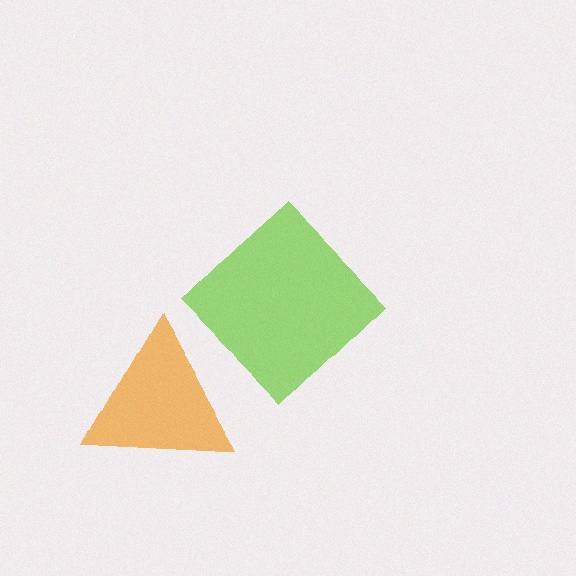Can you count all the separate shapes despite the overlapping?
Yes, there are 2 separate shapes.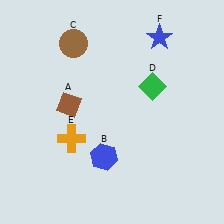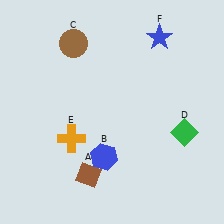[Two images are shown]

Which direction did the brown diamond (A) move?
The brown diamond (A) moved down.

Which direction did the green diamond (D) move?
The green diamond (D) moved down.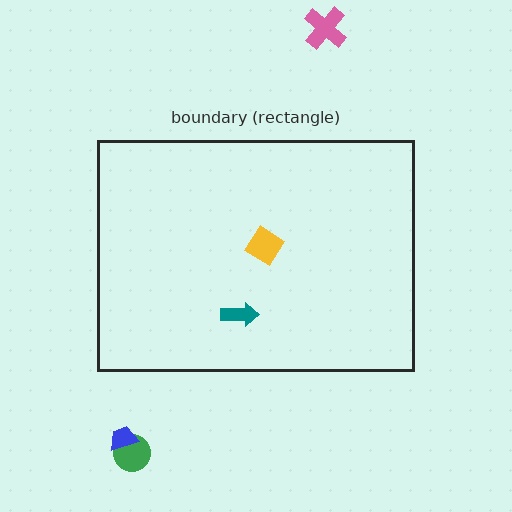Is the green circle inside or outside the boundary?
Outside.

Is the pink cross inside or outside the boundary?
Outside.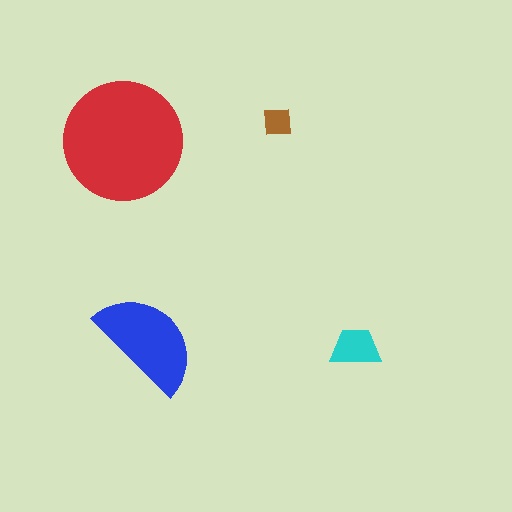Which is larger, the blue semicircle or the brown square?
The blue semicircle.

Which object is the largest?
The red circle.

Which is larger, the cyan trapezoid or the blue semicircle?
The blue semicircle.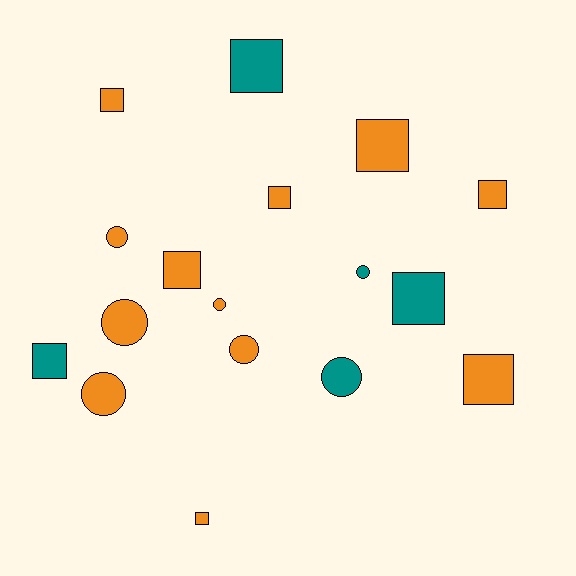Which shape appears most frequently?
Square, with 10 objects.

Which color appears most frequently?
Orange, with 12 objects.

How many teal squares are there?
There are 3 teal squares.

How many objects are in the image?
There are 17 objects.